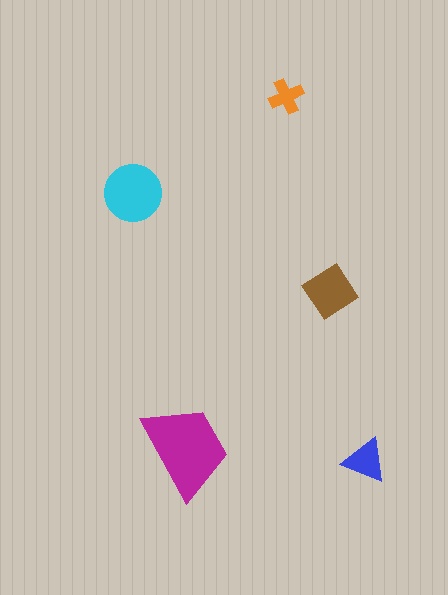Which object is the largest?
The magenta trapezoid.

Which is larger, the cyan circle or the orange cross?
The cyan circle.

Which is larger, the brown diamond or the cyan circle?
The cyan circle.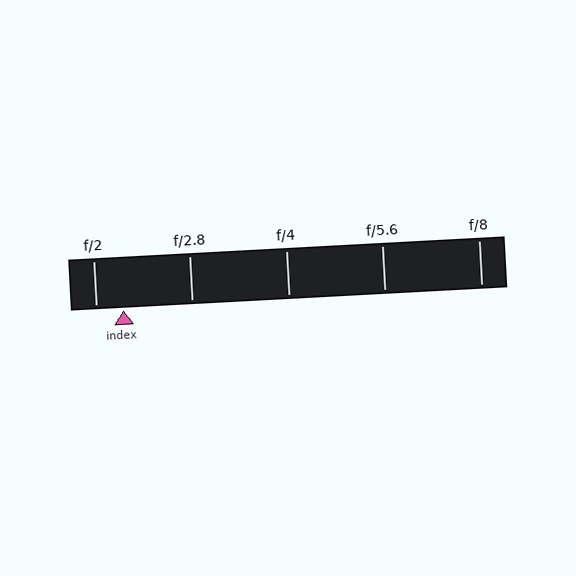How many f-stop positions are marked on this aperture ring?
There are 5 f-stop positions marked.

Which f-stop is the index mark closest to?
The index mark is closest to f/2.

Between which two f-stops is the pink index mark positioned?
The index mark is between f/2 and f/2.8.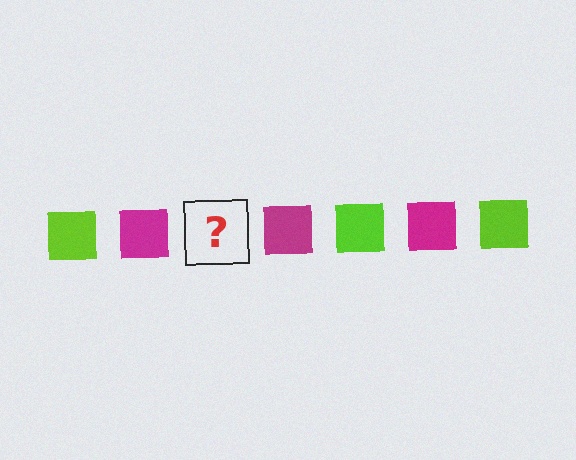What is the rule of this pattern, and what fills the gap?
The rule is that the pattern cycles through lime, magenta squares. The gap should be filled with a lime square.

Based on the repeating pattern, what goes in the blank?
The blank should be a lime square.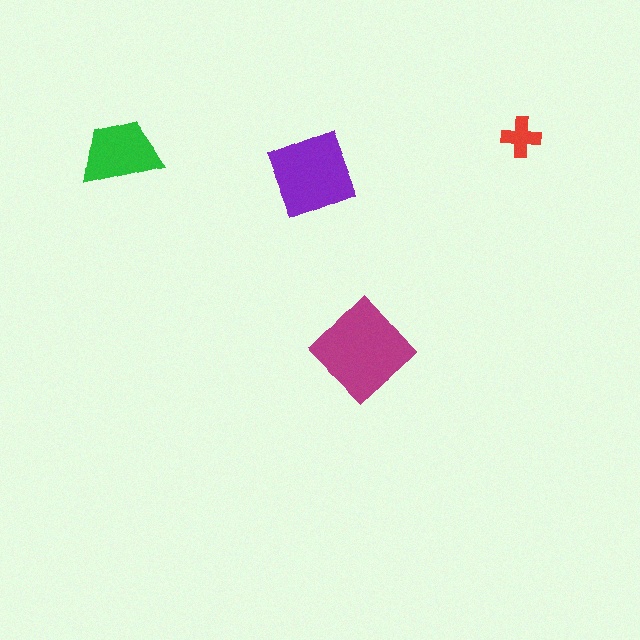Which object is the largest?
The magenta diamond.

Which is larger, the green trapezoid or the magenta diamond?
The magenta diamond.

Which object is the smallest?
The red cross.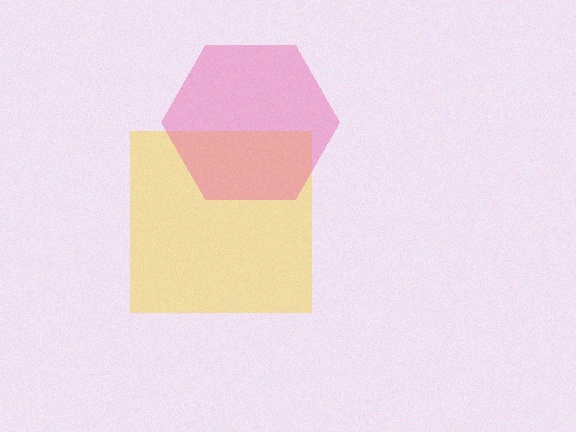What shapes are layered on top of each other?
The layered shapes are: a yellow square, a pink hexagon.